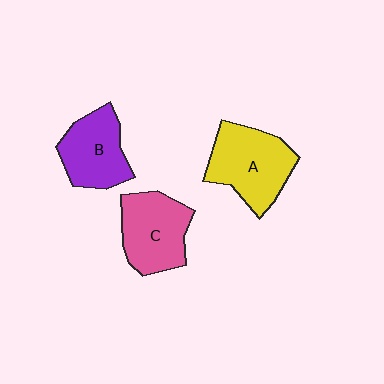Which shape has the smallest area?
Shape B (purple).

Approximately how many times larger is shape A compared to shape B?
Approximately 1.3 times.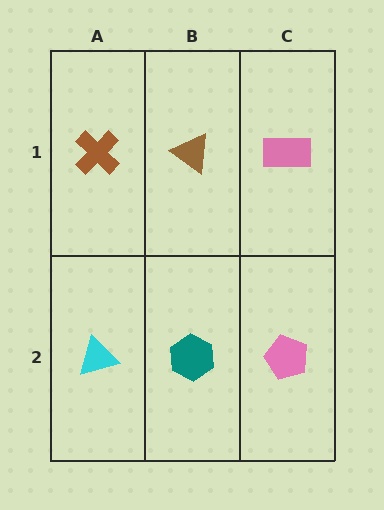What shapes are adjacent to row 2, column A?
A brown cross (row 1, column A), a teal hexagon (row 2, column B).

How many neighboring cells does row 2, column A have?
2.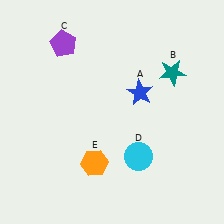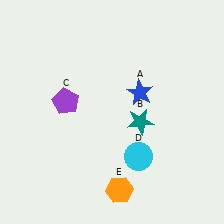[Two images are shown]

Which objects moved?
The objects that moved are: the teal star (B), the purple pentagon (C), the orange hexagon (E).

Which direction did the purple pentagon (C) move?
The purple pentagon (C) moved down.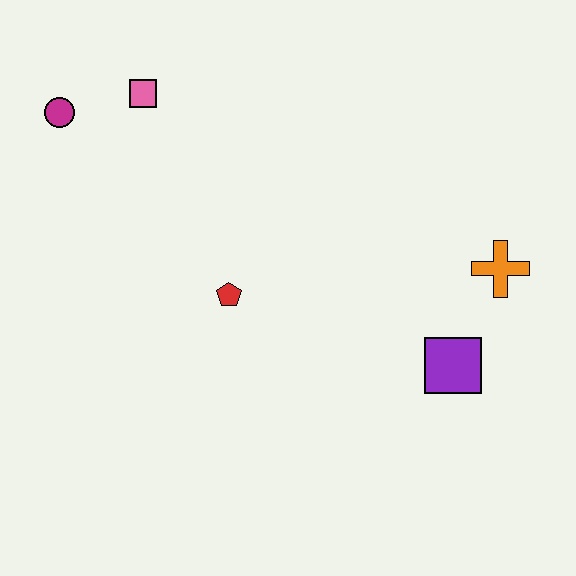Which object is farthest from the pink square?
The purple square is farthest from the pink square.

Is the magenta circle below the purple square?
No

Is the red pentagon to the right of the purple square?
No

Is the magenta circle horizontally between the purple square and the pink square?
No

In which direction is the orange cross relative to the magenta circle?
The orange cross is to the right of the magenta circle.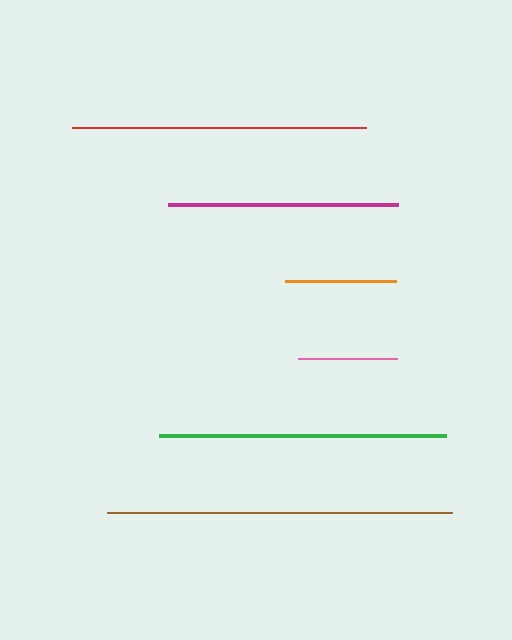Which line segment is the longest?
The brown line is the longest at approximately 345 pixels.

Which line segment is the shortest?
The pink line is the shortest at approximately 99 pixels.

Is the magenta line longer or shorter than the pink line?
The magenta line is longer than the pink line.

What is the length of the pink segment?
The pink segment is approximately 99 pixels long.